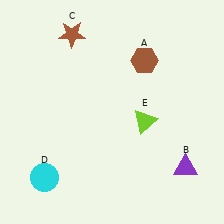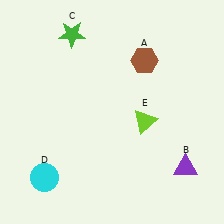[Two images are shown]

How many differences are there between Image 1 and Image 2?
There is 1 difference between the two images.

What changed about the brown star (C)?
In Image 1, C is brown. In Image 2, it changed to green.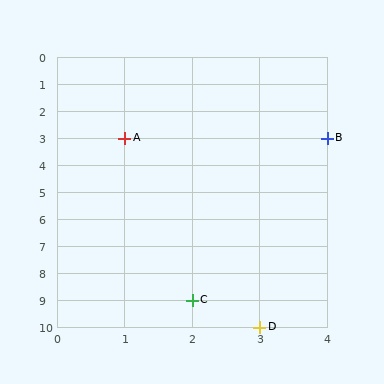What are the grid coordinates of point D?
Point D is at grid coordinates (3, 10).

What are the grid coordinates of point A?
Point A is at grid coordinates (1, 3).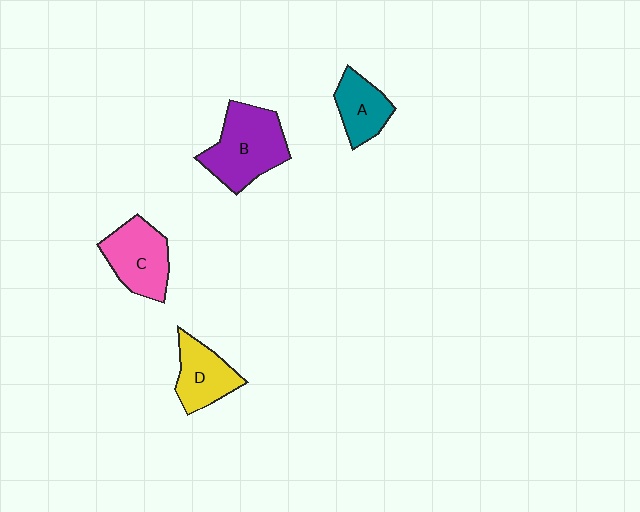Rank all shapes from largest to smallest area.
From largest to smallest: B (purple), C (pink), D (yellow), A (teal).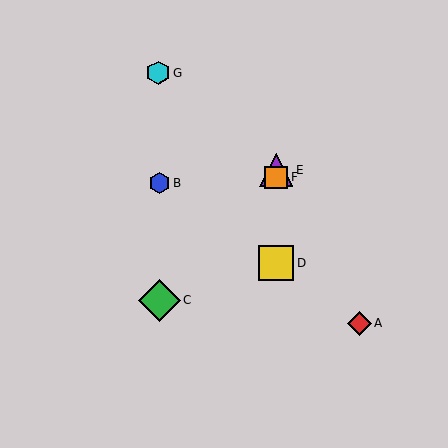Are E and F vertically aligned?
Yes, both are at x≈276.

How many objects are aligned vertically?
3 objects (D, E, F) are aligned vertically.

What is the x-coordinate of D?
Object D is at x≈276.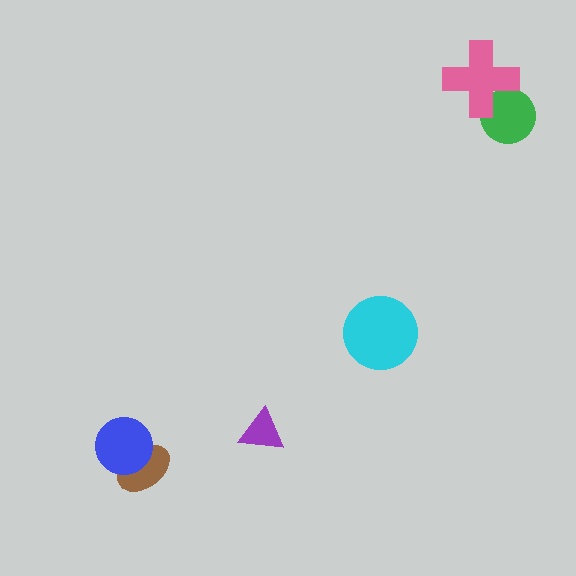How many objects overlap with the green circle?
1 object overlaps with the green circle.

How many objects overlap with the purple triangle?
0 objects overlap with the purple triangle.